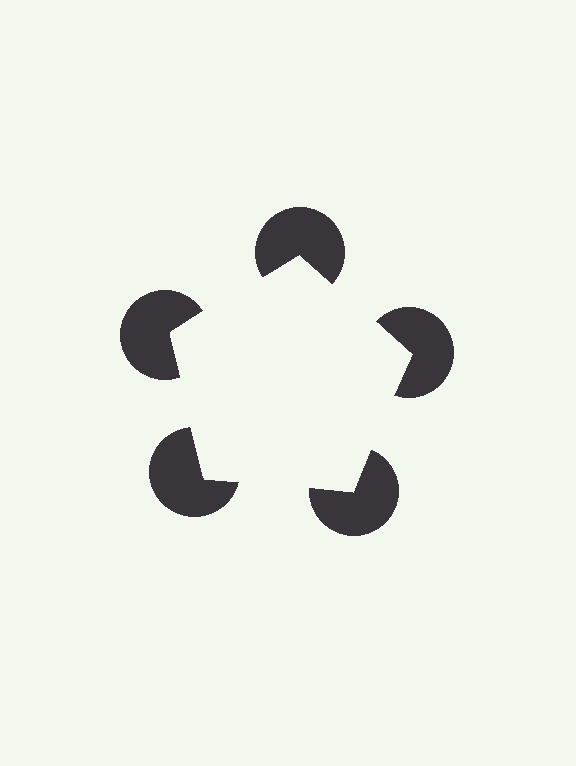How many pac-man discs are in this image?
There are 5 — one at each vertex of the illusory pentagon.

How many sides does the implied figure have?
5 sides.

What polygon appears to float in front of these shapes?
An illusory pentagon — its edges are inferred from the aligned wedge cuts in the pac-man discs, not physically drawn.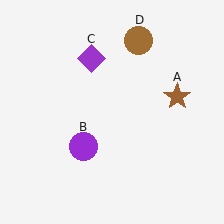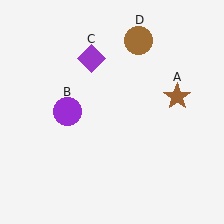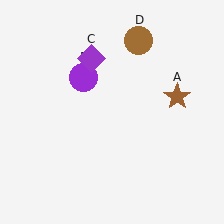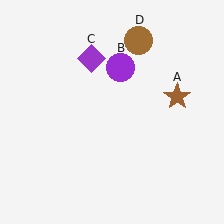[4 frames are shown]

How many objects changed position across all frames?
1 object changed position: purple circle (object B).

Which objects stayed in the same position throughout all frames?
Brown star (object A) and purple diamond (object C) and brown circle (object D) remained stationary.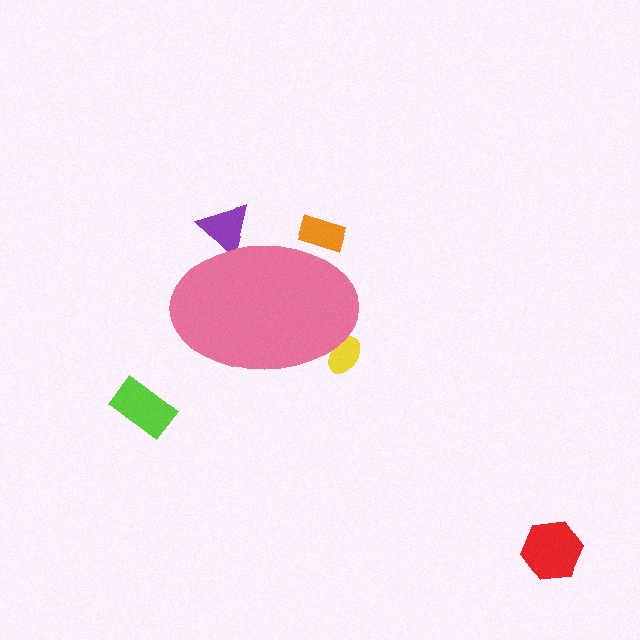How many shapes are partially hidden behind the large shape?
3 shapes are partially hidden.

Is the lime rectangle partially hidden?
No, the lime rectangle is fully visible.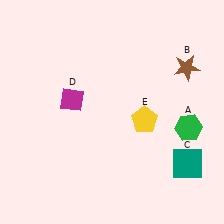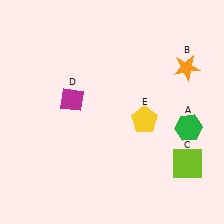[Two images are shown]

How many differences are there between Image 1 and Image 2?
There are 2 differences between the two images.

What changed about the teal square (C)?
In Image 1, C is teal. In Image 2, it changed to lime.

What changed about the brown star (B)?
In Image 1, B is brown. In Image 2, it changed to orange.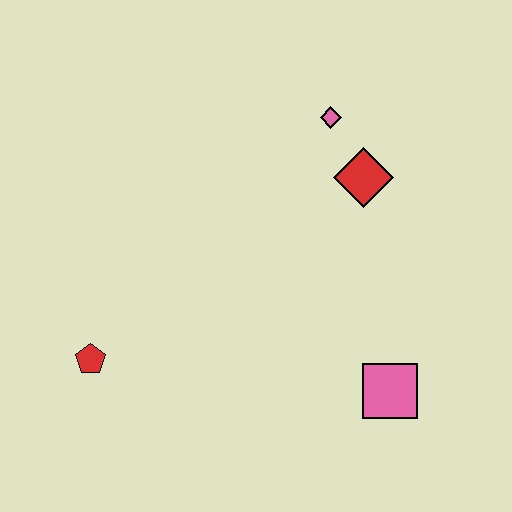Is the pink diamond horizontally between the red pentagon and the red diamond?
Yes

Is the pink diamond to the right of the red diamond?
No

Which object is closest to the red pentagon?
The pink square is closest to the red pentagon.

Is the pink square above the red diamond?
No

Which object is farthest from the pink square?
The red pentagon is farthest from the pink square.